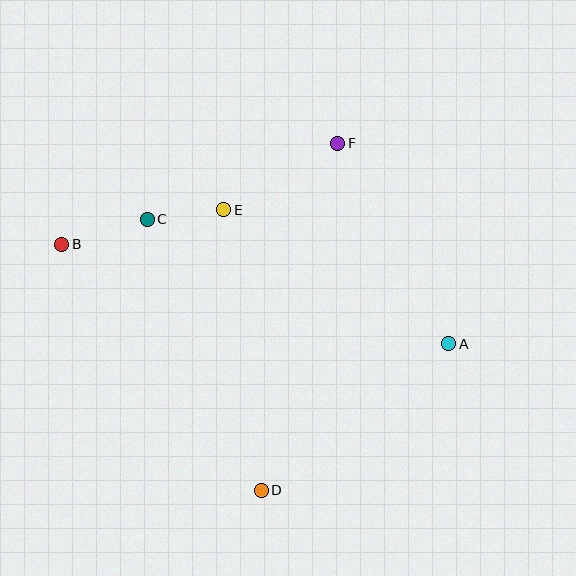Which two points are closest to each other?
Points C and E are closest to each other.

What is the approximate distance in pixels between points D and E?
The distance between D and E is approximately 283 pixels.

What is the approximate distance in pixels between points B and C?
The distance between B and C is approximately 89 pixels.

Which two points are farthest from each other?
Points A and B are farthest from each other.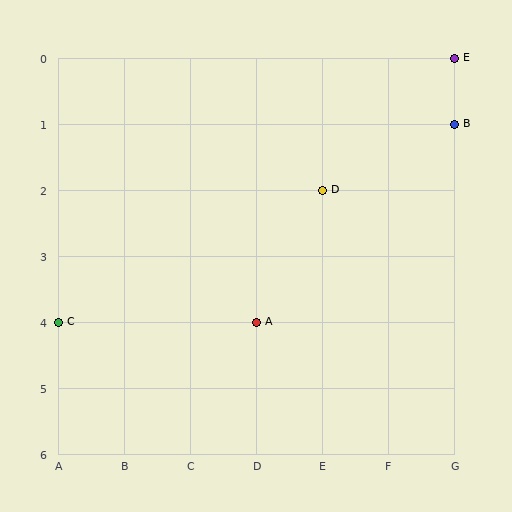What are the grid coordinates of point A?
Point A is at grid coordinates (D, 4).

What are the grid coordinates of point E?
Point E is at grid coordinates (G, 0).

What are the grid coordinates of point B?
Point B is at grid coordinates (G, 1).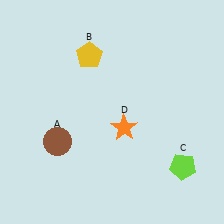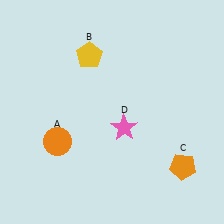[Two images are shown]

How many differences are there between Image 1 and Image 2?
There are 3 differences between the two images.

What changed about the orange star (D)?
In Image 1, D is orange. In Image 2, it changed to pink.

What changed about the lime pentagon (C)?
In Image 1, C is lime. In Image 2, it changed to orange.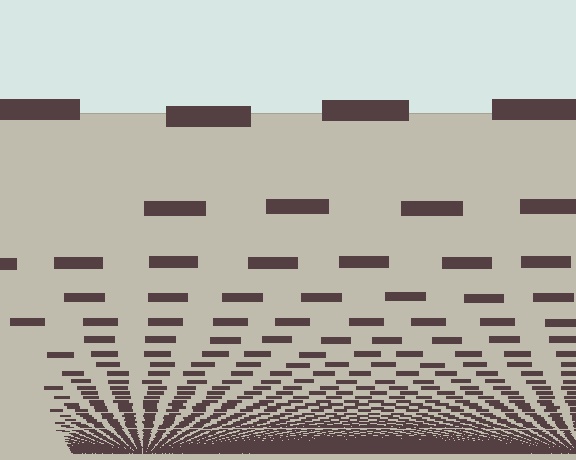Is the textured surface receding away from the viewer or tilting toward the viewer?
The surface appears to tilt toward the viewer. Texture elements get larger and sparser toward the top.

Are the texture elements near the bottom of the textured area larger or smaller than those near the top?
Smaller. The gradient is inverted — elements near the bottom are smaller and denser.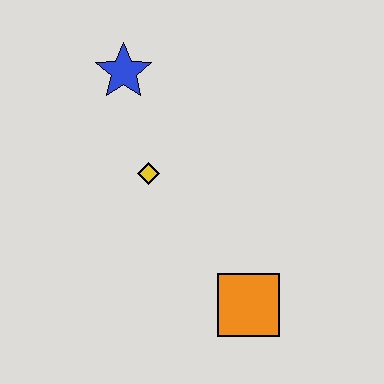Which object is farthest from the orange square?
The blue star is farthest from the orange square.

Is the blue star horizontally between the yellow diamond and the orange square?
No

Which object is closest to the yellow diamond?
The blue star is closest to the yellow diamond.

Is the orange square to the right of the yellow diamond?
Yes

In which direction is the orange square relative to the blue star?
The orange square is below the blue star.